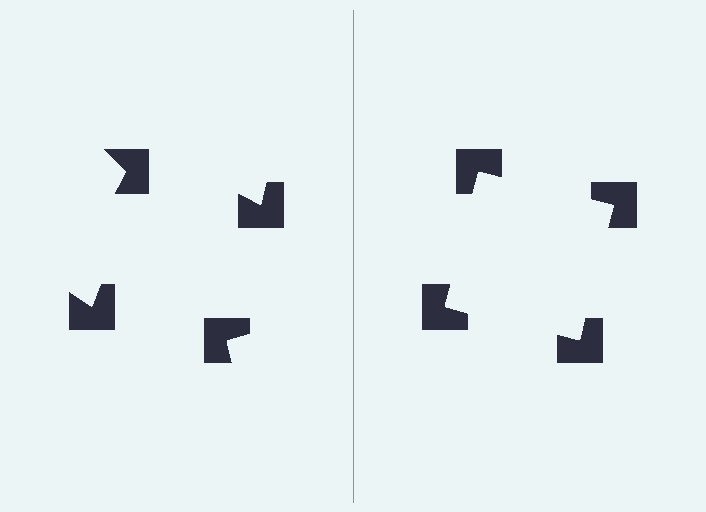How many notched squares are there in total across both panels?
8 — 4 on each side.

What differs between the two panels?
The notched squares are positioned identically on both sides; only the wedge orientations differ. On the right they align to a square; on the left they are misaligned.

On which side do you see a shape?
An illusory square appears on the right side. On the left side the wedge cuts are rotated, so no coherent shape forms.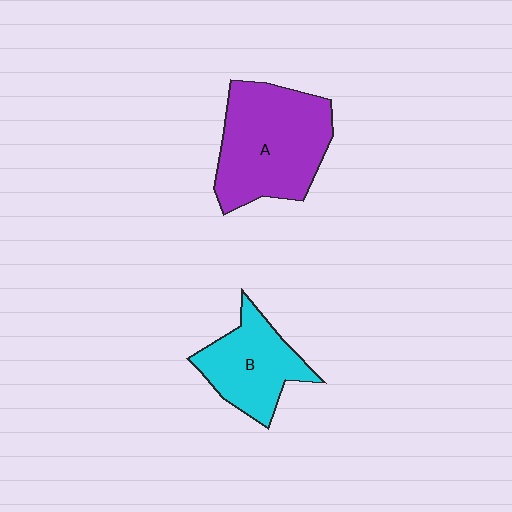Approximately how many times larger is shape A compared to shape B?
Approximately 1.5 times.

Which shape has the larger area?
Shape A (purple).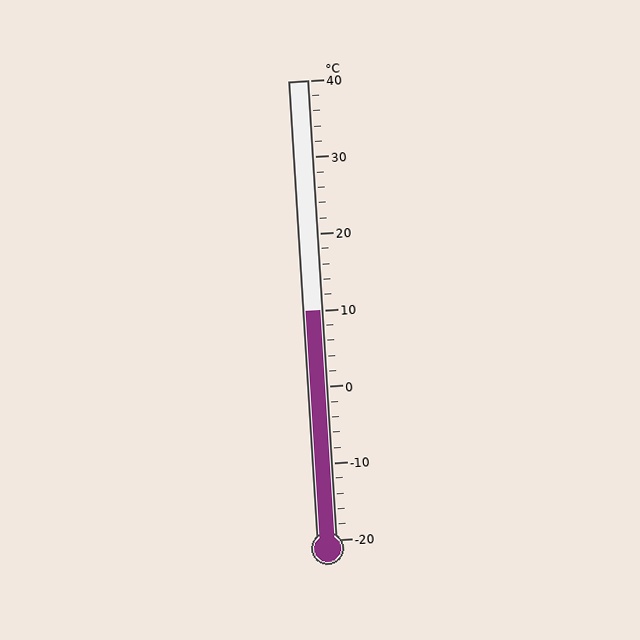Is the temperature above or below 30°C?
The temperature is below 30°C.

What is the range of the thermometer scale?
The thermometer scale ranges from -20°C to 40°C.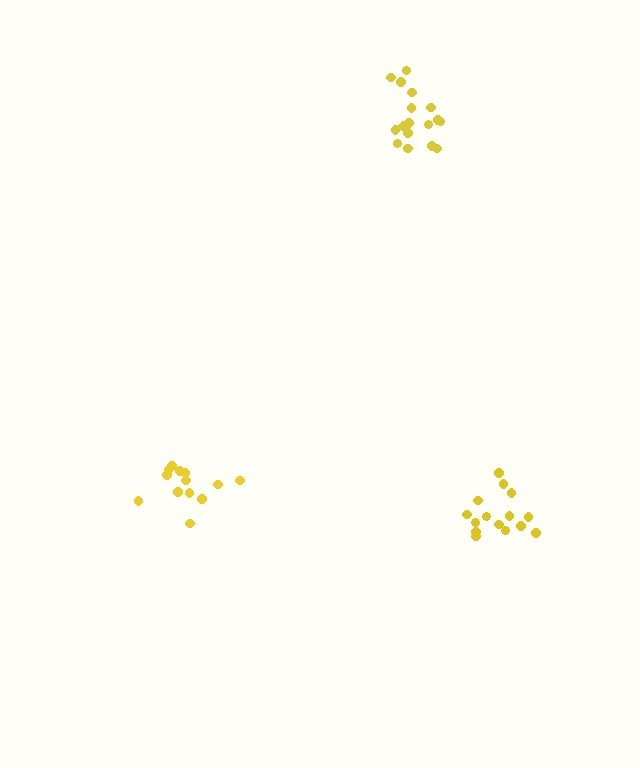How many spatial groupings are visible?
There are 3 spatial groupings.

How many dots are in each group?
Group 1: 15 dots, Group 2: 19 dots, Group 3: 13 dots (47 total).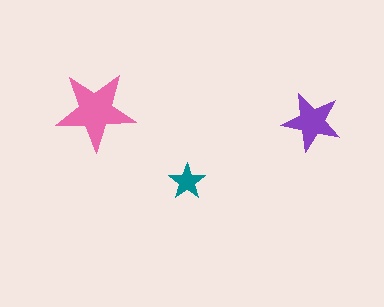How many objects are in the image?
There are 3 objects in the image.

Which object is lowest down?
The teal star is bottommost.